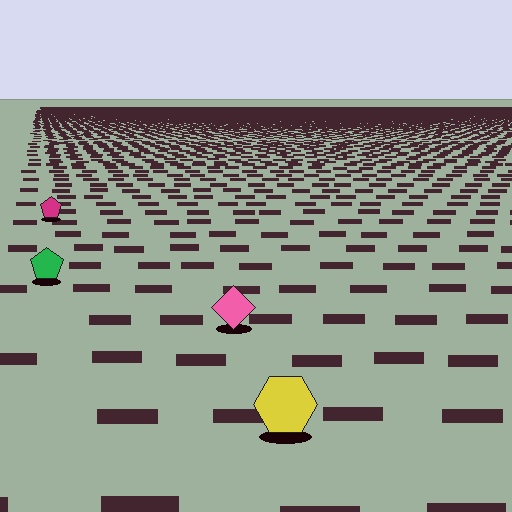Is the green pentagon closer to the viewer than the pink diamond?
No. The pink diamond is closer — you can tell from the texture gradient: the ground texture is coarser near it.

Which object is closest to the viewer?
The yellow hexagon is closest. The texture marks near it are larger and more spread out.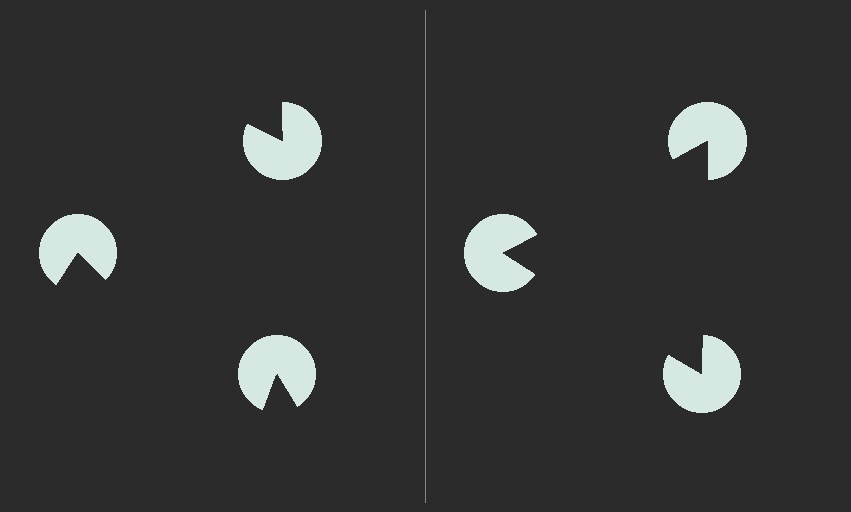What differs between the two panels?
The pac-man discs are positioned identically on both sides; only the wedge orientations differ. On the right they align to a triangle; on the left they are misaligned.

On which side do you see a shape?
An illusory triangle appears on the right side. On the left side the wedge cuts are rotated, so no coherent shape forms.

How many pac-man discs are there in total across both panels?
6 — 3 on each side.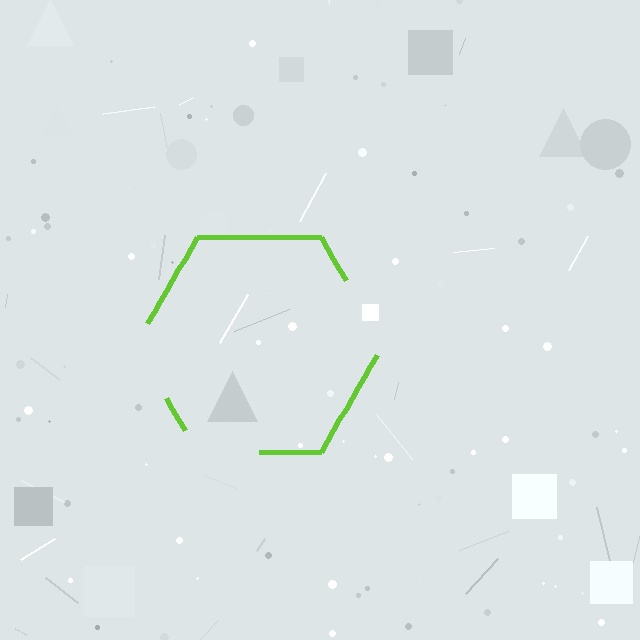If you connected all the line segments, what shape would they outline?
They would outline a hexagon.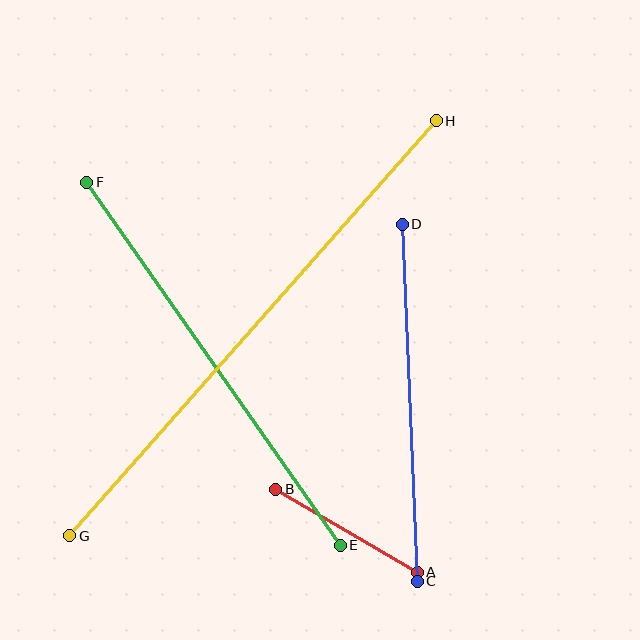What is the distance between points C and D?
The distance is approximately 357 pixels.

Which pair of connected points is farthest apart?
Points G and H are farthest apart.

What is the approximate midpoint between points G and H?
The midpoint is at approximately (253, 328) pixels.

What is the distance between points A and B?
The distance is approximately 164 pixels.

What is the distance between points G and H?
The distance is approximately 554 pixels.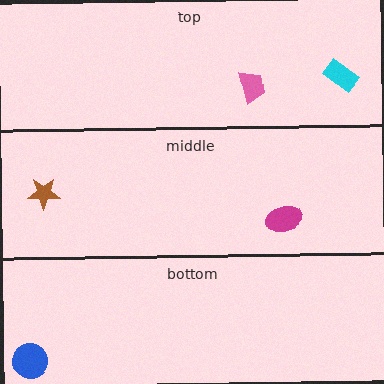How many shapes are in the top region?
2.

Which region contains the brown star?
The middle region.